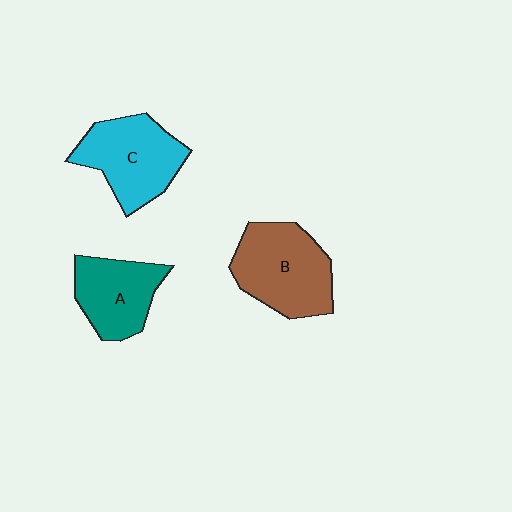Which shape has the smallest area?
Shape A (teal).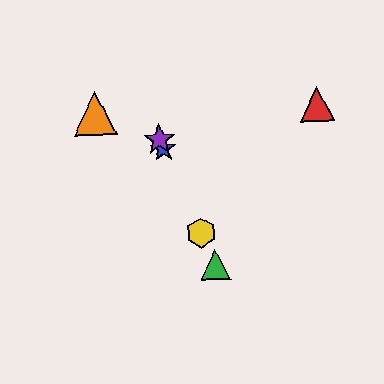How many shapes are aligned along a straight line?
4 shapes (the blue star, the green triangle, the yellow hexagon, the purple star) are aligned along a straight line.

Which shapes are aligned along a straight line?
The blue star, the green triangle, the yellow hexagon, the purple star are aligned along a straight line.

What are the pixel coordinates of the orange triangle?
The orange triangle is at (95, 113).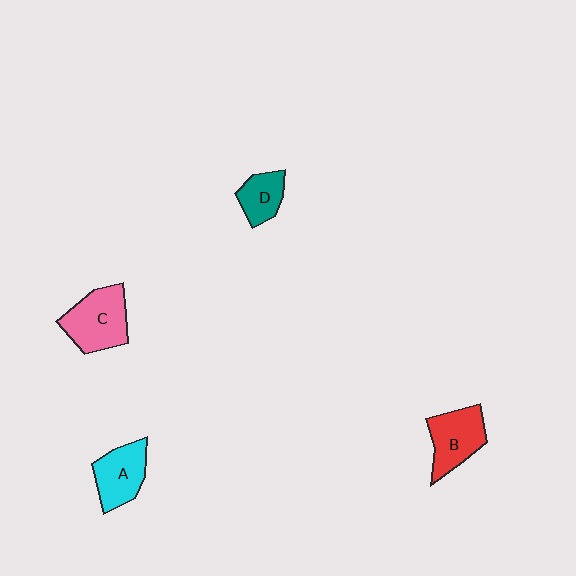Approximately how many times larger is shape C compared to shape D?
Approximately 1.8 times.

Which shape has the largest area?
Shape C (pink).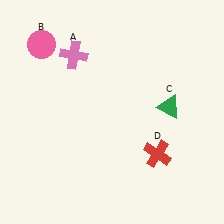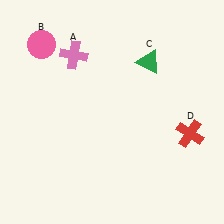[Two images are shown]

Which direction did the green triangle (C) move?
The green triangle (C) moved up.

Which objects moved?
The objects that moved are: the green triangle (C), the red cross (D).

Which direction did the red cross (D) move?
The red cross (D) moved right.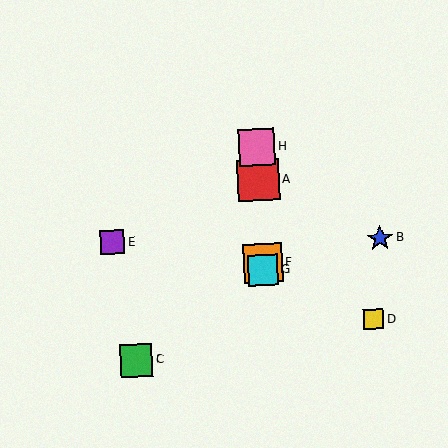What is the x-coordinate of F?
Object F is at x≈263.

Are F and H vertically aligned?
Yes, both are at x≈263.